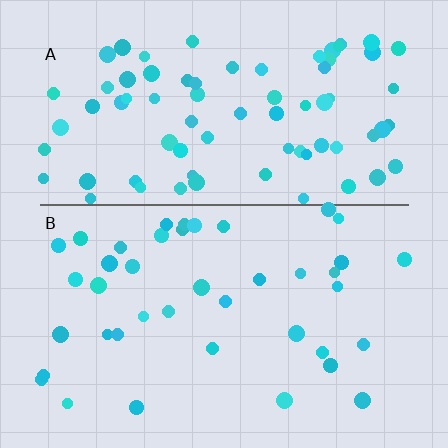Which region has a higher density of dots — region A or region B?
A (the top).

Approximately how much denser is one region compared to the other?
Approximately 1.9× — region A over region B.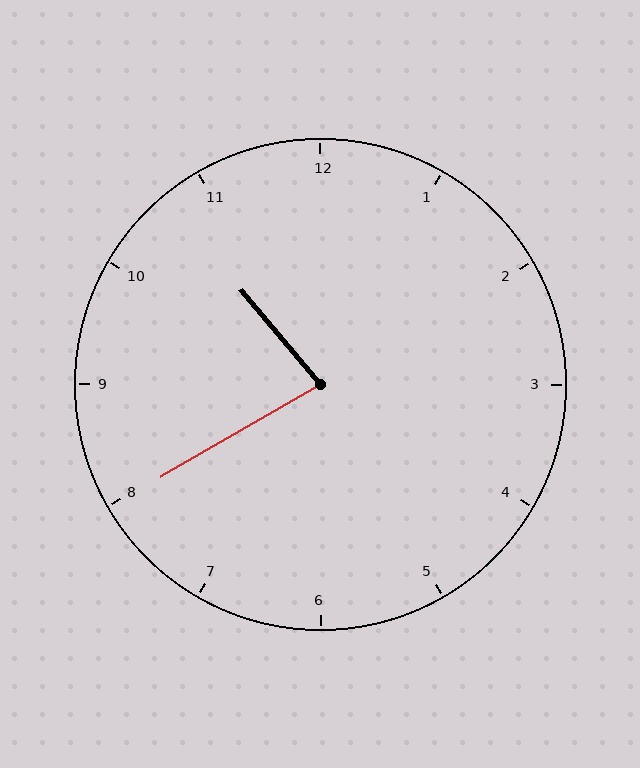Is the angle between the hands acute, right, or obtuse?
It is acute.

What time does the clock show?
10:40.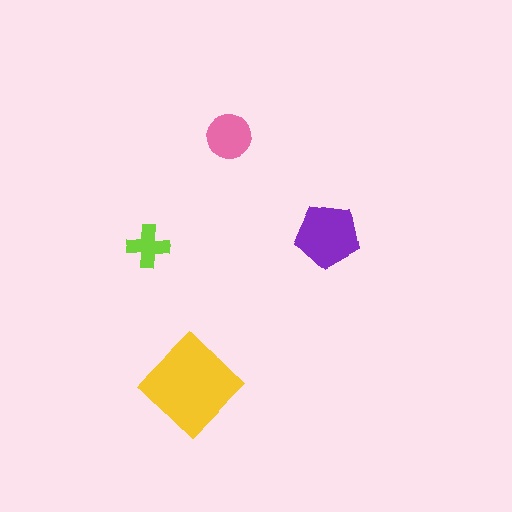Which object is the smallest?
The lime cross.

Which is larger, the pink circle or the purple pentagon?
The purple pentagon.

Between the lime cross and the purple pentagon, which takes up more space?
The purple pentagon.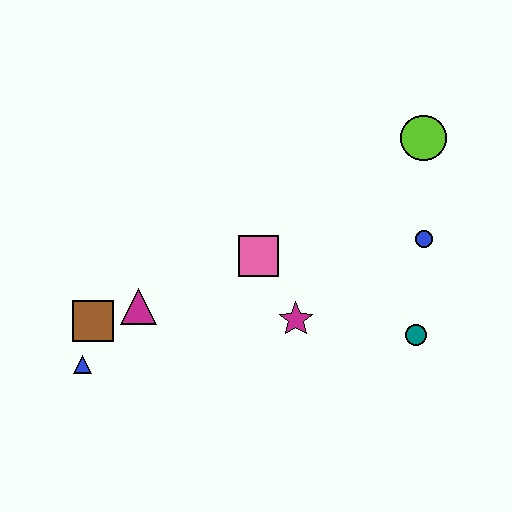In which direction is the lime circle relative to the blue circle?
The lime circle is above the blue circle.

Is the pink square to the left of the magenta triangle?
No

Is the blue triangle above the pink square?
No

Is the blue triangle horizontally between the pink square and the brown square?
No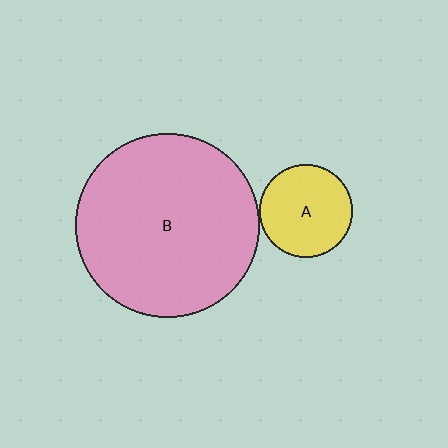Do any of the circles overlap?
No, none of the circles overlap.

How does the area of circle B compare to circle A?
Approximately 3.9 times.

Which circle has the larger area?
Circle B (pink).